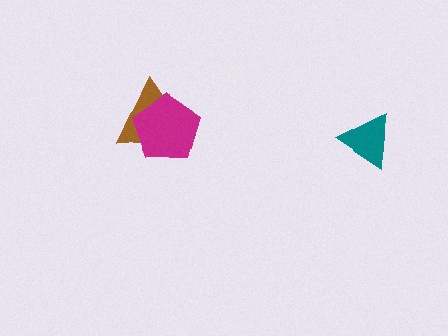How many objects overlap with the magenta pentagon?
1 object overlaps with the magenta pentagon.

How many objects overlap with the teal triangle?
0 objects overlap with the teal triangle.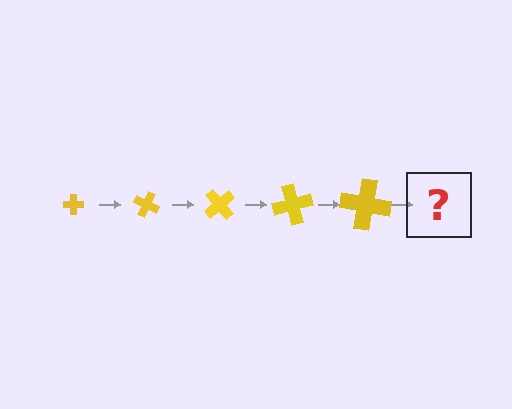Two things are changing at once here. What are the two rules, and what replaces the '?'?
The two rules are that the cross grows larger each step and it rotates 25 degrees each step. The '?' should be a cross, larger than the previous one and rotated 125 degrees from the start.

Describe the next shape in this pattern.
It should be a cross, larger than the previous one and rotated 125 degrees from the start.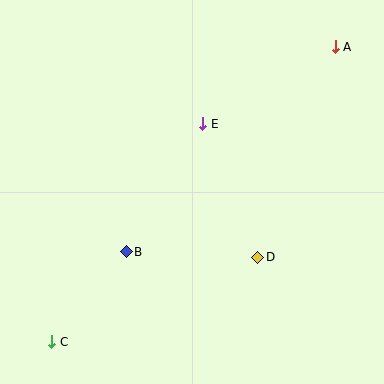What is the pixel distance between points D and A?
The distance between D and A is 224 pixels.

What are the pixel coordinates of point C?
Point C is at (52, 342).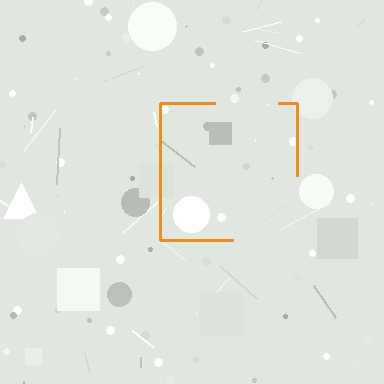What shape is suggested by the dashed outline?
The dashed outline suggests a square.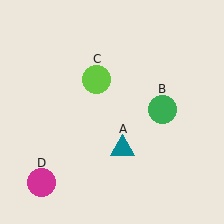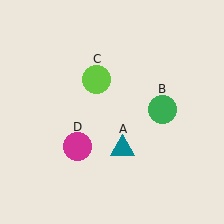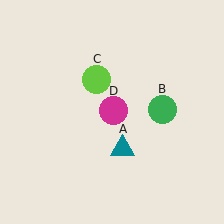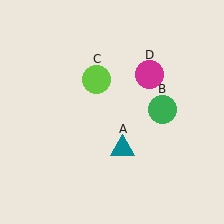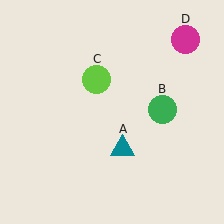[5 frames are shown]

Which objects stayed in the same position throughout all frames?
Teal triangle (object A) and green circle (object B) and lime circle (object C) remained stationary.